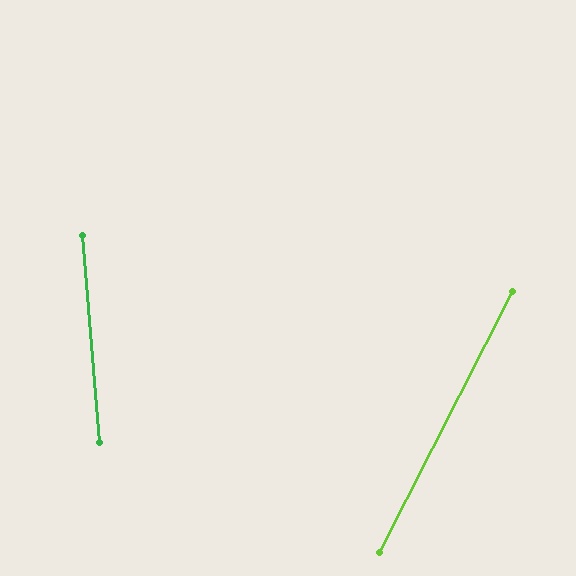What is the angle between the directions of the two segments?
Approximately 32 degrees.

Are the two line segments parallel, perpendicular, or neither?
Neither parallel nor perpendicular — they differ by about 32°.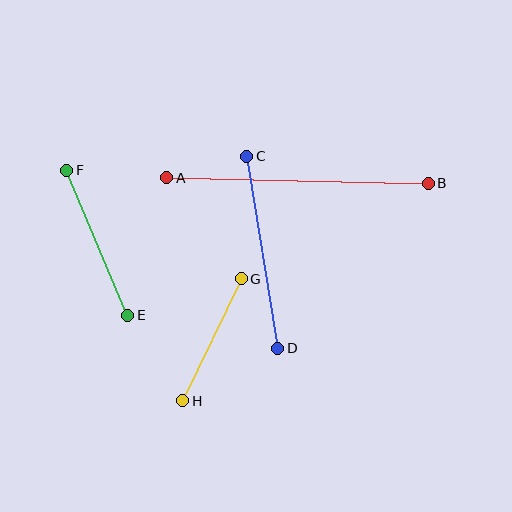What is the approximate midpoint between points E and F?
The midpoint is at approximately (97, 243) pixels.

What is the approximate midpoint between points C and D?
The midpoint is at approximately (262, 252) pixels.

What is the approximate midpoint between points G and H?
The midpoint is at approximately (212, 340) pixels.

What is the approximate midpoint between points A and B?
The midpoint is at approximately (298, 181) pixels.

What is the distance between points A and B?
The distance is approximately 262 pixels.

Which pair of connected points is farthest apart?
Points A and B are farthest apart.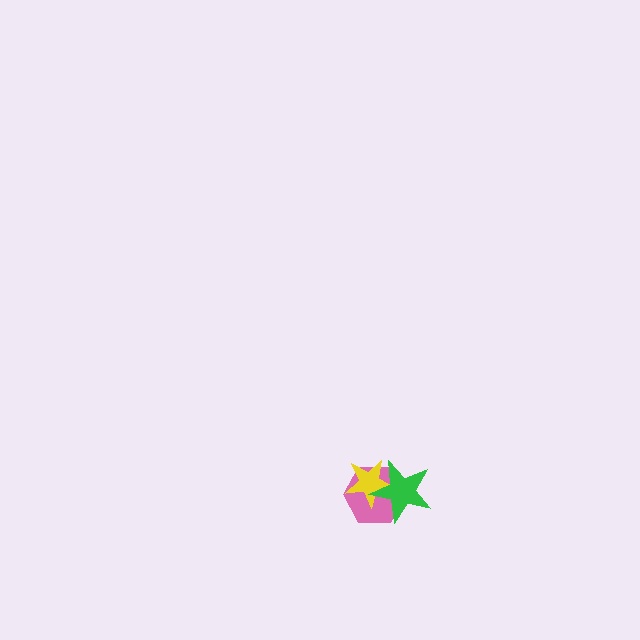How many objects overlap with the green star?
2 objects overlap with the green star.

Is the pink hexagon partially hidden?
Yes, it is partially covered by another shape.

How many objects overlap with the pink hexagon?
2 objects overlap with the pink hexagon.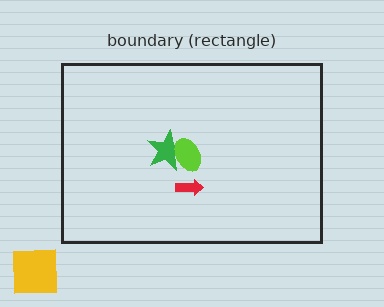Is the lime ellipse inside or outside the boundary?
Inside.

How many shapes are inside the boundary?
3 inside, 1 outside.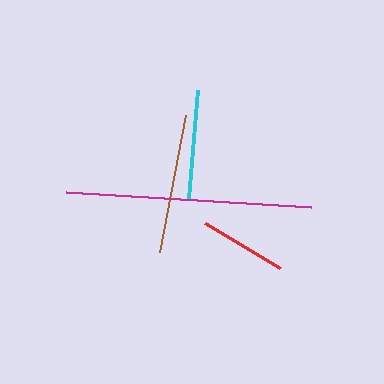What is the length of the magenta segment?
The magenta segment is approximately 245 pixels long.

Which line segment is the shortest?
The red line is the shortest at approximately 87 pixels.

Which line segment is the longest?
The magenta line is the longest at approximately 245 pixels.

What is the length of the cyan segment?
The cyan segment is approximately 108 pixels long.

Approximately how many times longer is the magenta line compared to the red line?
The magenta line is approximately 2.8 times the length of the red line.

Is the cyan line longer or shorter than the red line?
The cyan line is longer than the red line.